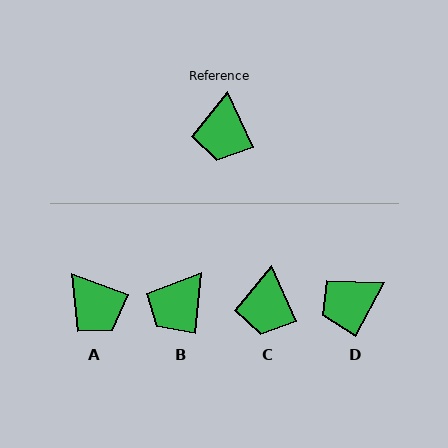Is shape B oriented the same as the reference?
No, it is off by about 30 degrees.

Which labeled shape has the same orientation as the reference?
C.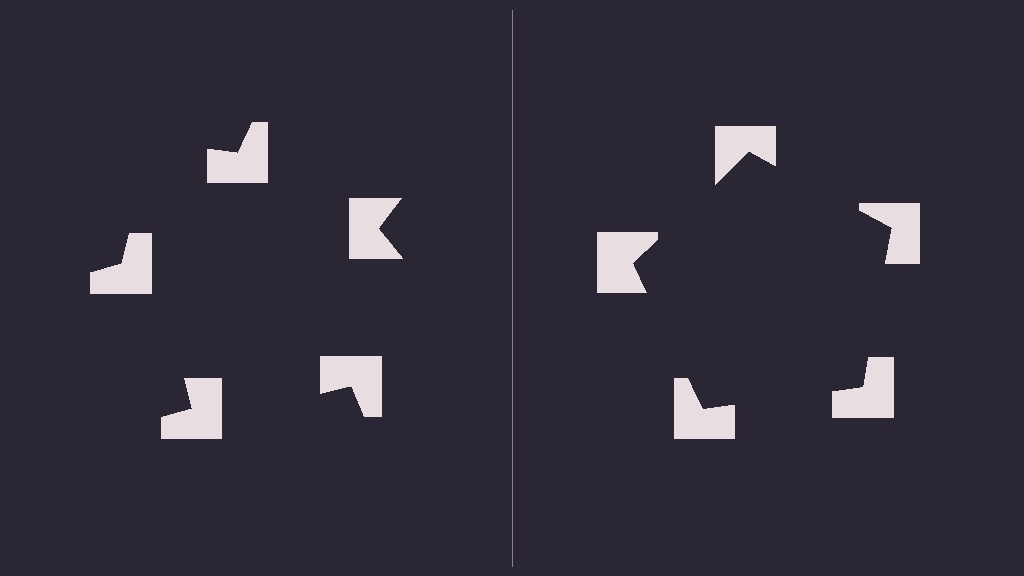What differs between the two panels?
The notched squares are positioned identically on both sides; only the wedge orientations differ. On the right they align to a pentagon; on the left they are misaligned.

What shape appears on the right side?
An illusory pentagon.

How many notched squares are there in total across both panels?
10 — 5 on each side.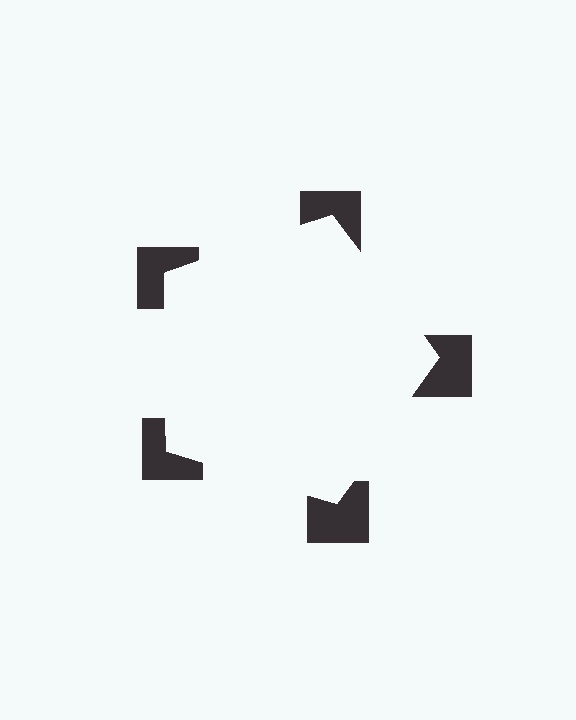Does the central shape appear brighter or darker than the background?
It typically appears slightly brighter than the background, even though no actual brightness change is drawn.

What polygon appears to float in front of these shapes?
An illusory pentagon — its edges are inferred from the aligned wedge cuts in the notched squares, not physically drawn.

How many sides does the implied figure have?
5 sides.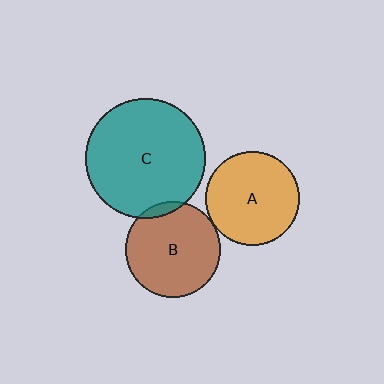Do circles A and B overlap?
Yes.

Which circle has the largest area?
Circle C (teal).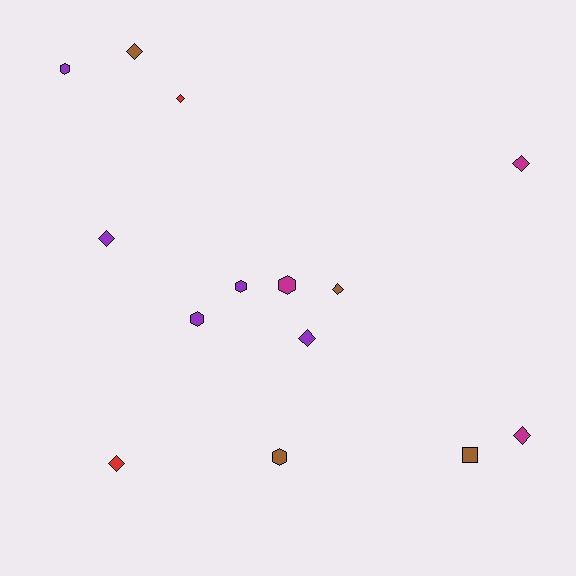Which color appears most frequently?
Purple, with 5 objects.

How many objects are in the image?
There are 14 objects.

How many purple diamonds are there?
There are 2 purple diamonds.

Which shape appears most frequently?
Diamond, with 8 objects.